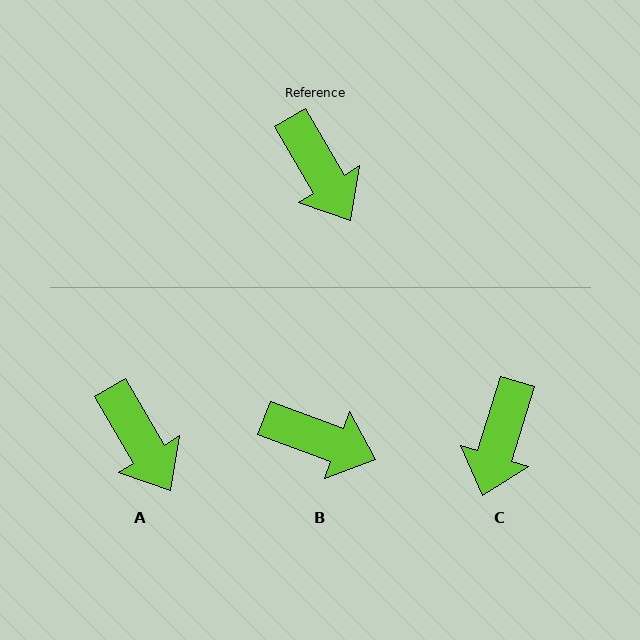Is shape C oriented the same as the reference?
No, it is off by about 48 degrees.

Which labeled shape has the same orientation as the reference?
A.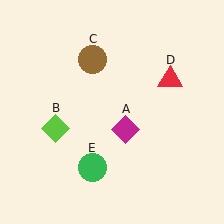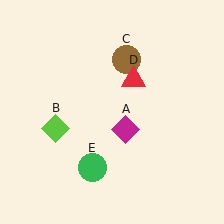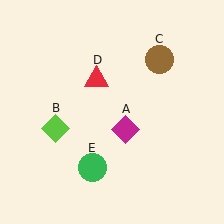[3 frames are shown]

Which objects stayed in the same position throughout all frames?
Magenta diamond (object A) and lime diamond (object B) and green circle (object E) remained stationary.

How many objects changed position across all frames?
2 objects changed position: brown circle (object C), red triangle (object D).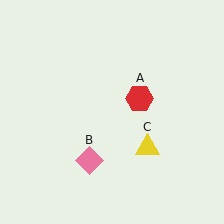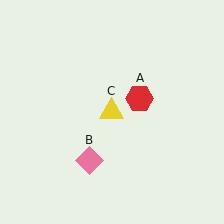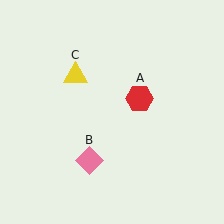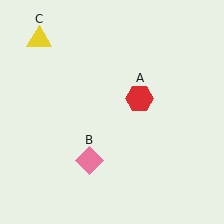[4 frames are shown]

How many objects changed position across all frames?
1 object changed position: yellow triangle (object C).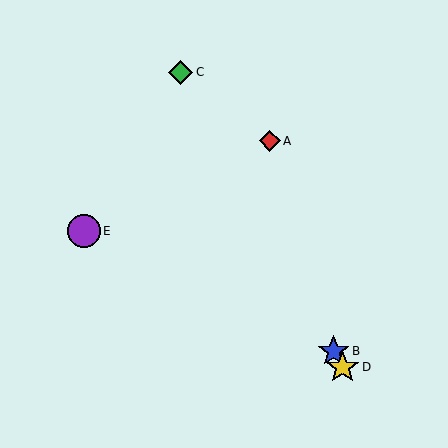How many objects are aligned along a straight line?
3 objects (B, C, D) are aligned along a straight line.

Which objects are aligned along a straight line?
Objects B, C, D are aligned along a straight line.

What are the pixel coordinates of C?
Object C is at (181, 72).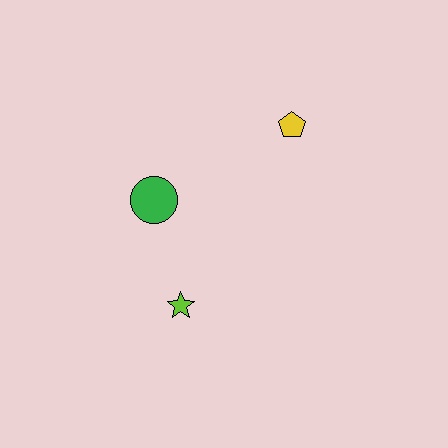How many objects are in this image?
There are 3 objects.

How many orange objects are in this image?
There are no orange objects.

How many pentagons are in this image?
There is 1 pentagon.